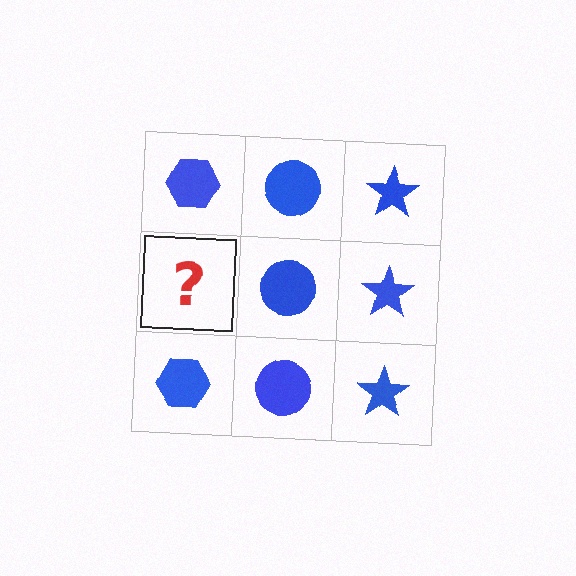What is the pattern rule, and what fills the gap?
The rule is that each column has a consistent shape. The gap should be filled with a blue hexagon.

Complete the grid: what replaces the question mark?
The question mark should be replaced with a blue hexagon.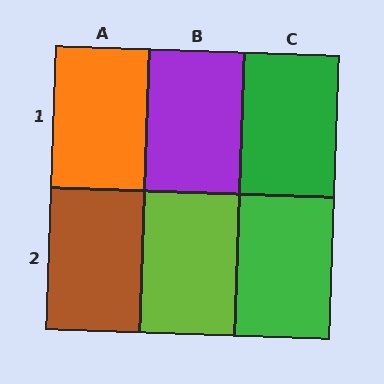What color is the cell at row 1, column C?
Green.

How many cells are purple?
1 cell is purple.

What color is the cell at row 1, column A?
Orange.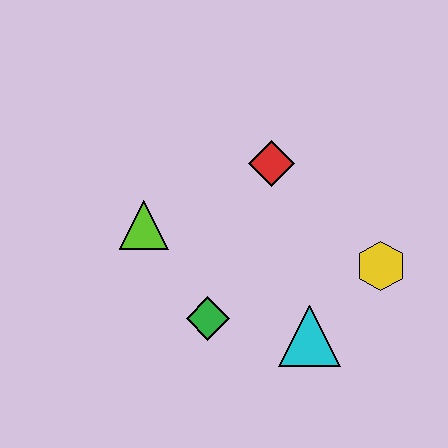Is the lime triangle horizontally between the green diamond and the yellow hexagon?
No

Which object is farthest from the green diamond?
The yellow hexagon is farthest from the green diamond.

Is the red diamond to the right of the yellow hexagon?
No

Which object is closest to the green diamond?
The cyan triangle is closest to the green diamond.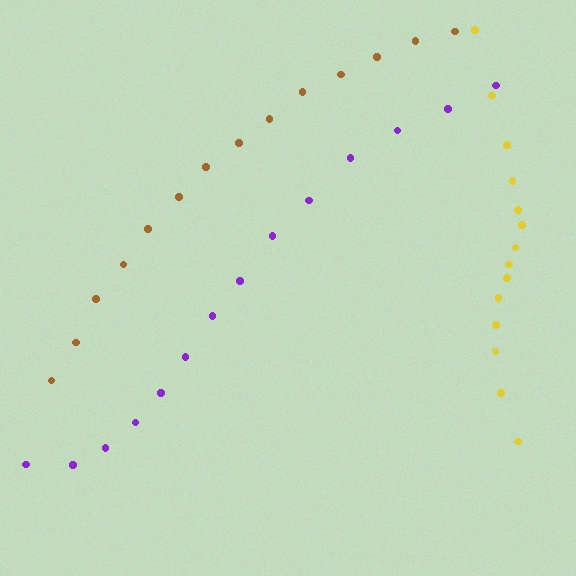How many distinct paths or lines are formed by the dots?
There are 3 distinct paths.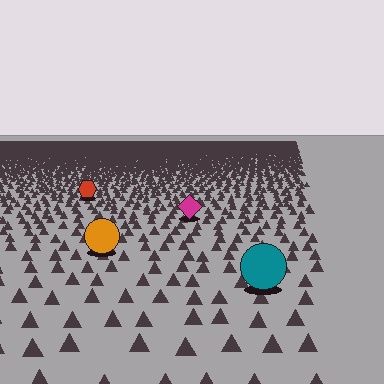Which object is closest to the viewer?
The teal circle is closest. The texture marks near it are larger and more spread out.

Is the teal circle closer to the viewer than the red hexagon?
Yes. The teal circle is closer — you can tell from the texture gradient: the ground texture is coarser near it.